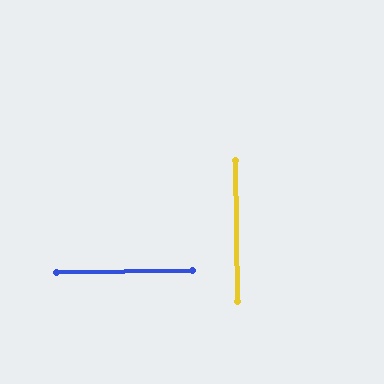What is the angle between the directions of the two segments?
Approximately 90 degrees.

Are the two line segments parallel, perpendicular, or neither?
Perpendicular — they meet at approximately 90°.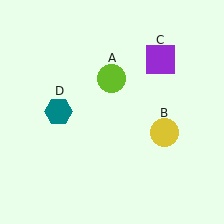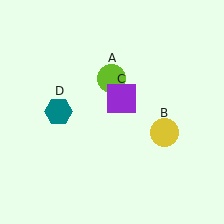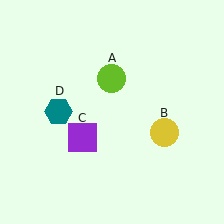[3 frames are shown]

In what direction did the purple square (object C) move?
The purple square (object C) moved down and to the left.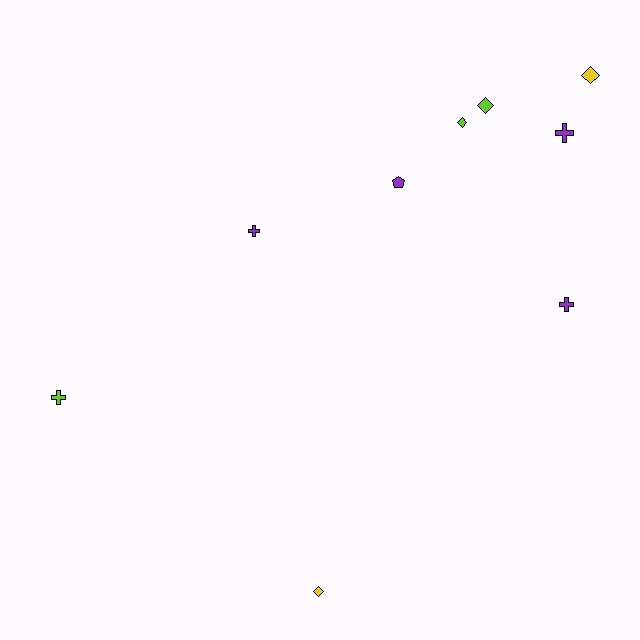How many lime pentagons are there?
There are no lime pentagons.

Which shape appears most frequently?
Diamond, with 4 objects.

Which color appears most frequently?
Purple, with 4 objects.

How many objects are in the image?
There are 9 objects.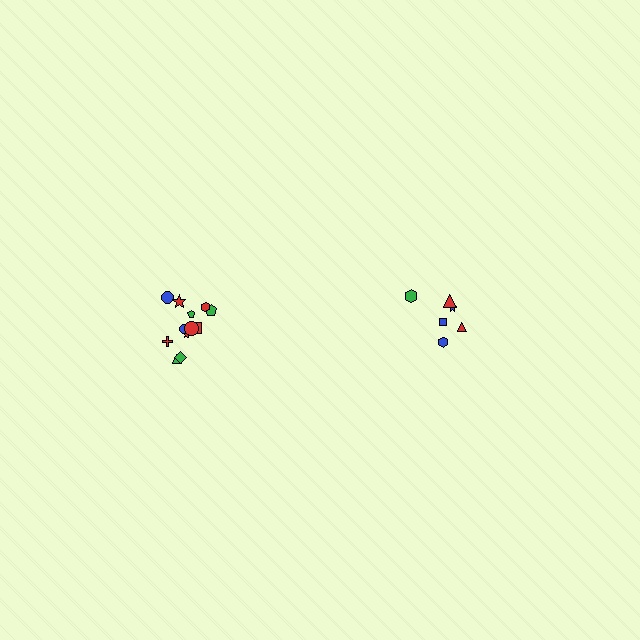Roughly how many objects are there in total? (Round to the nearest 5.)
Roughly 20 objects in total.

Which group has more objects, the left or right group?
The left group.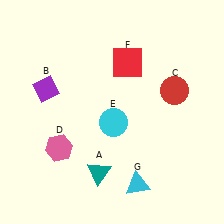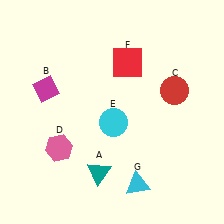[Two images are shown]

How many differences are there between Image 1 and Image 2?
There is 1 difference between the two images.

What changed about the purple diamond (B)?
In Image 1, B is purple. In Image 2, it changed to magenta.